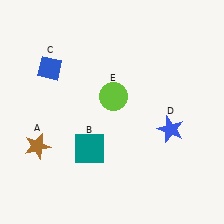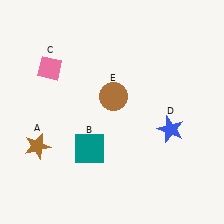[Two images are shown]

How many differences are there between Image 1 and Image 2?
There are 2 differences between the two images.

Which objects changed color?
C changed from blue to pink. E changed from lime to brown.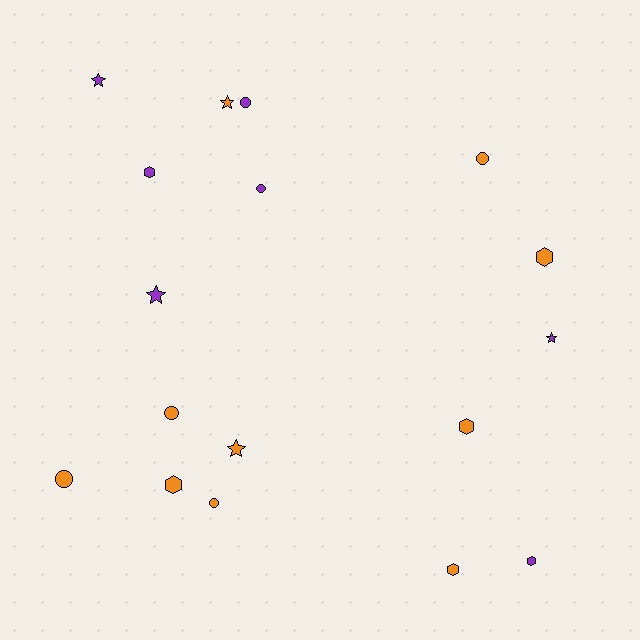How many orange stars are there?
There are 2 orange stars.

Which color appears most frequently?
Orange, with 10 objects.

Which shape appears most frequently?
Circle, with 6 objects.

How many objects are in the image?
There are 17 objects.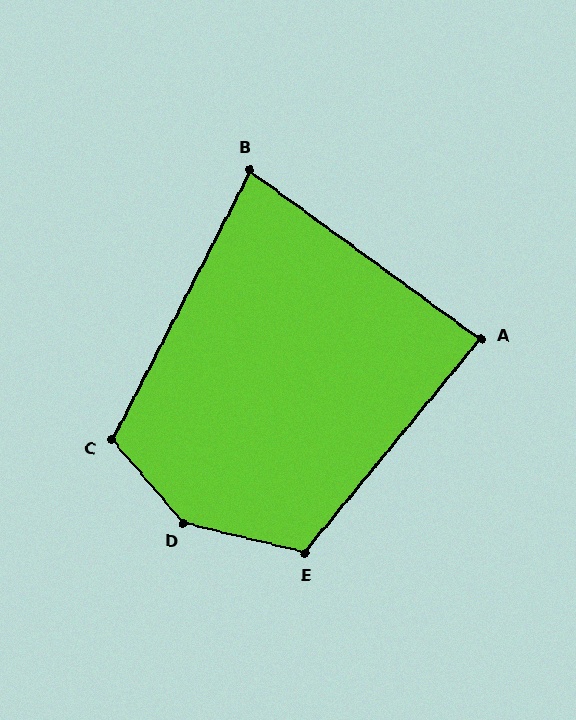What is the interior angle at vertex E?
Approximately 115 degrees (obtuse).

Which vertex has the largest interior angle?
D, at approximately 145 degrees.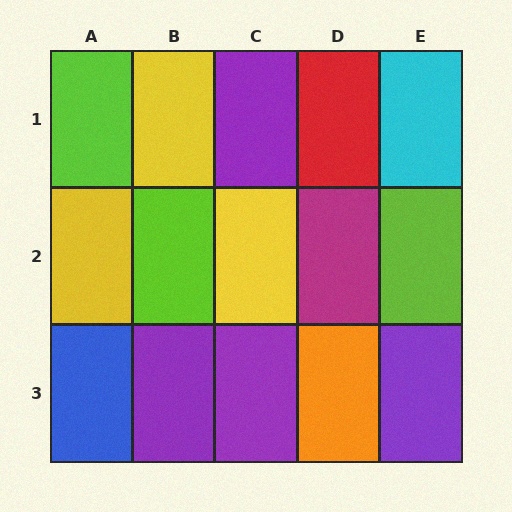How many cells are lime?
3 cells are lime.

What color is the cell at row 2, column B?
Lime.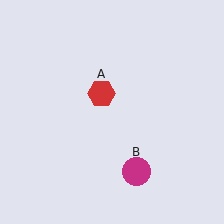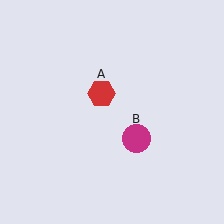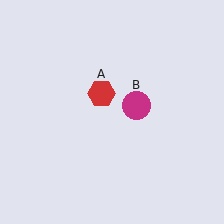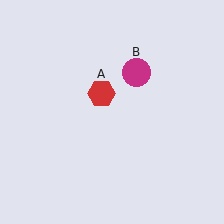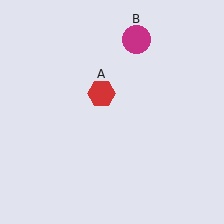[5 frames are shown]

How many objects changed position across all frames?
1 object changed position: magenta circle (object B).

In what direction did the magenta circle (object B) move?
The magenta circle (object B) moved up.